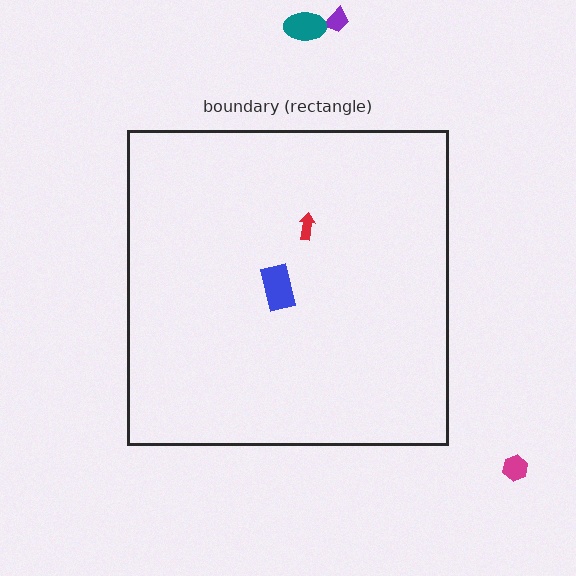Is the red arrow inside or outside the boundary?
Inside.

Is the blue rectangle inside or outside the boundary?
Inside.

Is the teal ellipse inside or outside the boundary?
Outside.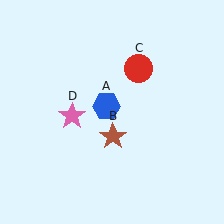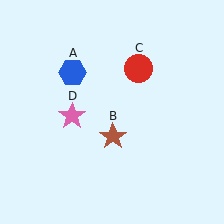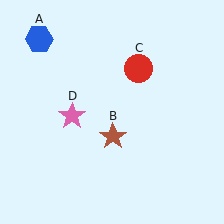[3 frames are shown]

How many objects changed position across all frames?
1 object changed position: blue hexagon (object A).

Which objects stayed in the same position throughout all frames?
Brown star (object B) and red circle (object C) and pink star (object D) remained stationary.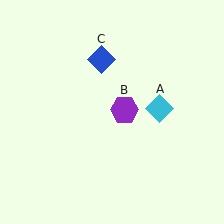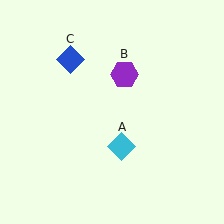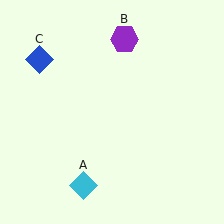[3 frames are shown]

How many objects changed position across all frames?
3 objects changed position: cyan diamond (object A), purple hexagon (object B), blue diamond (object C).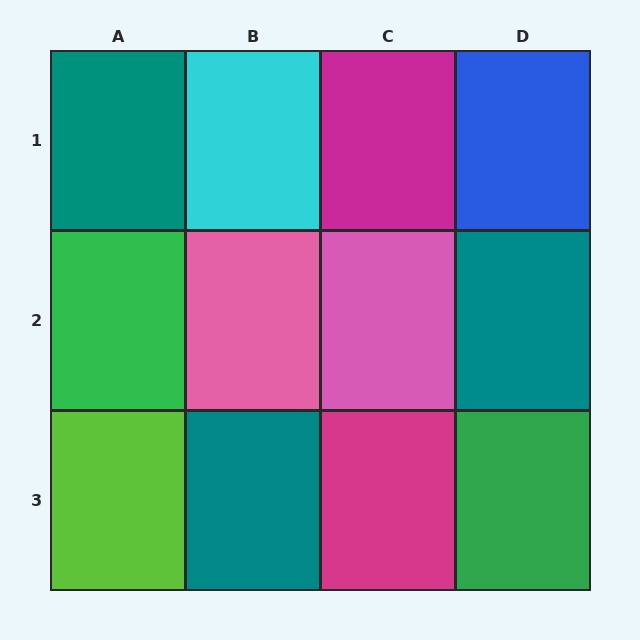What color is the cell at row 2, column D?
Teal.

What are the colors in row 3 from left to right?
Lime, teal, magenta, green.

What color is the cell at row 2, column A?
Green.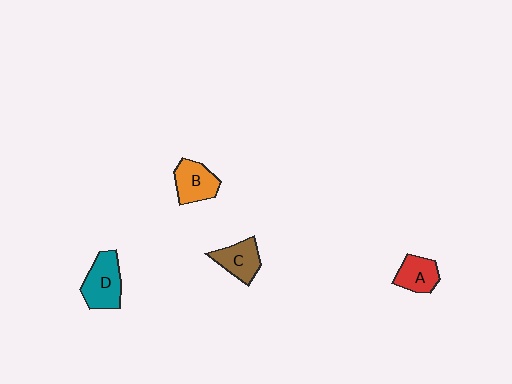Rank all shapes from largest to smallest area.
From largest to smallest: D (teal), B (orange), C (brown), A (red).